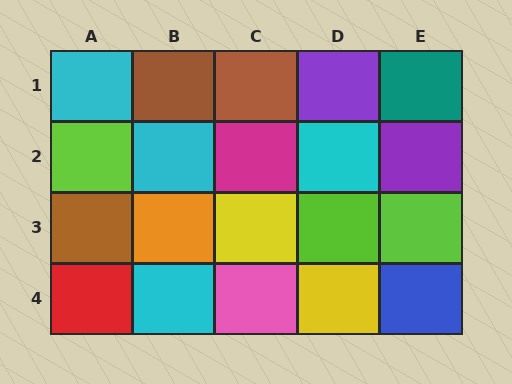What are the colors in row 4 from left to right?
Red, cyan, pink, yellow, blue.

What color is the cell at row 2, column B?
Cyan.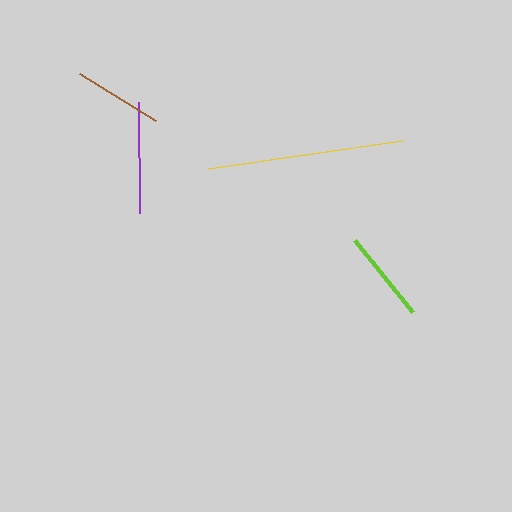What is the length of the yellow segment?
The yellow segment is approximately 196 pixels long.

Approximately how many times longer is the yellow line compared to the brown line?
The yellow line is approximately 2.2 times the length of the brown line.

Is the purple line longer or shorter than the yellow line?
The yellow line is longer than the purple line.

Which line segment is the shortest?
The brown line is the shortest at approximately 89 pixels.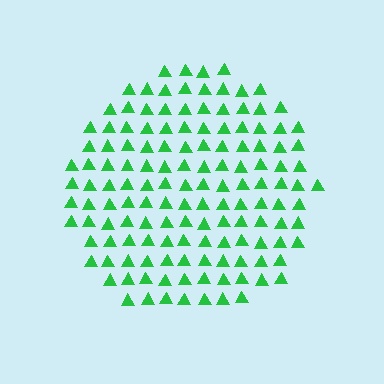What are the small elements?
The small elements are triangles.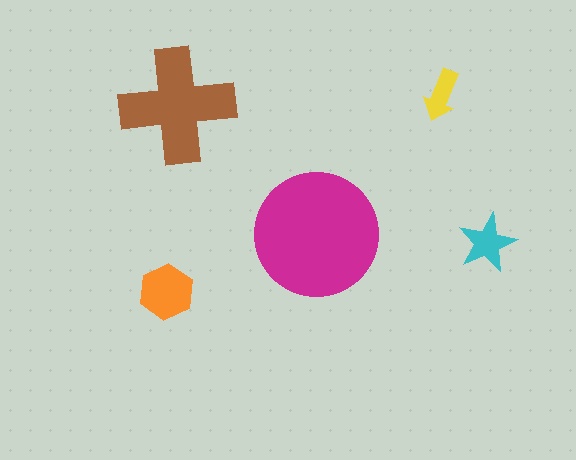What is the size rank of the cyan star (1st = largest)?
4th.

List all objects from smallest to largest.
The yellow arrow, the cyan star, the orange hexagon, the brown cross, the magenta circle.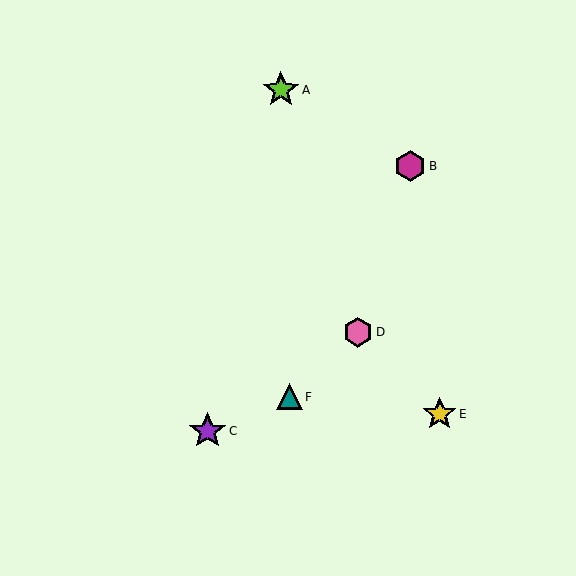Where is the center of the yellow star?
The center of the yellow star is at (440, 414).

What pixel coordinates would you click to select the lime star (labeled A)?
Click at (281, 90) to select the lime star A.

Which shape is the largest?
The purple star (labeled C) is the largest.